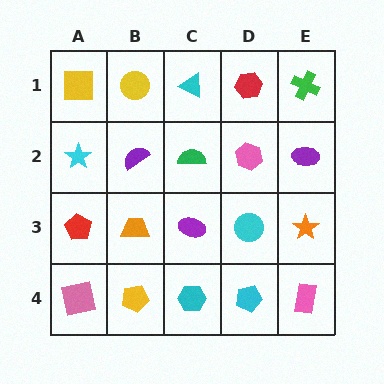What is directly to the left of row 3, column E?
A cyan circle.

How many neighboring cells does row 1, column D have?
3.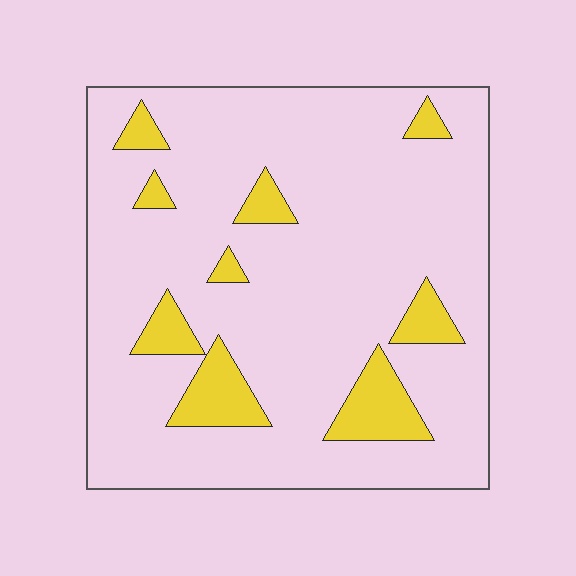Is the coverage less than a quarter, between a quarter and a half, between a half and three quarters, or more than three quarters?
Less than a quarter.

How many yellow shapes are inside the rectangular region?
9.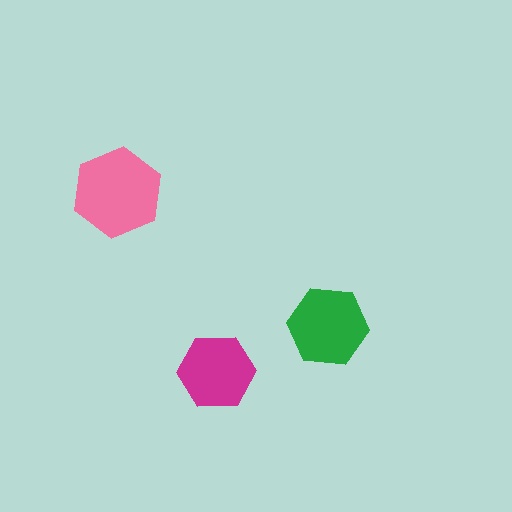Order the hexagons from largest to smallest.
the pink one, the green one, the magenta one.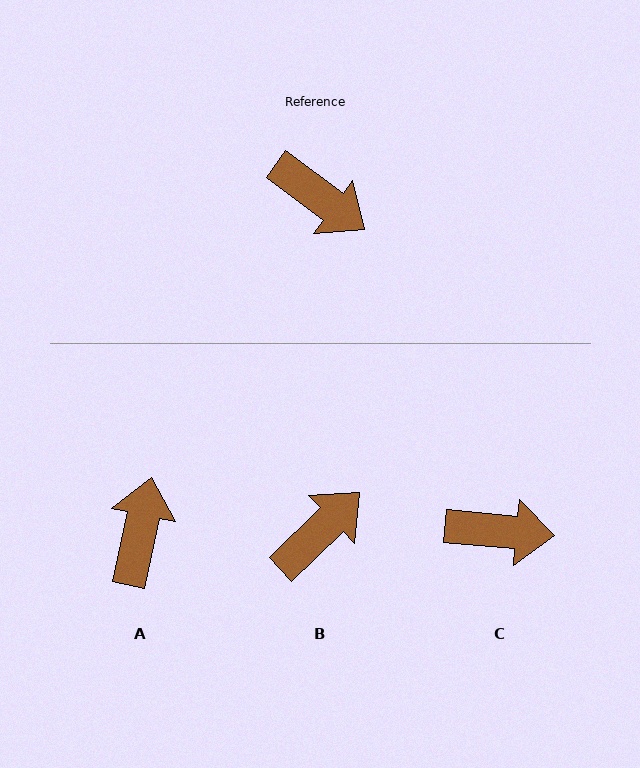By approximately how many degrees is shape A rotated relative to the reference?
Approximately 115 degrees counter-clockwise.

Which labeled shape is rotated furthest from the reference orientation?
A, about 115 degrees away.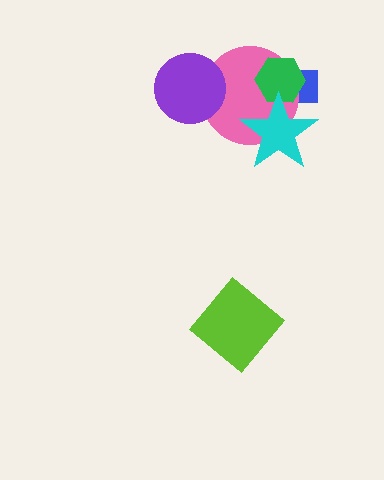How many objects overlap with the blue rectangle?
3 objects overlap with the blue rectangle.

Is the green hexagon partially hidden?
Yes, it is partially covered by another shape.